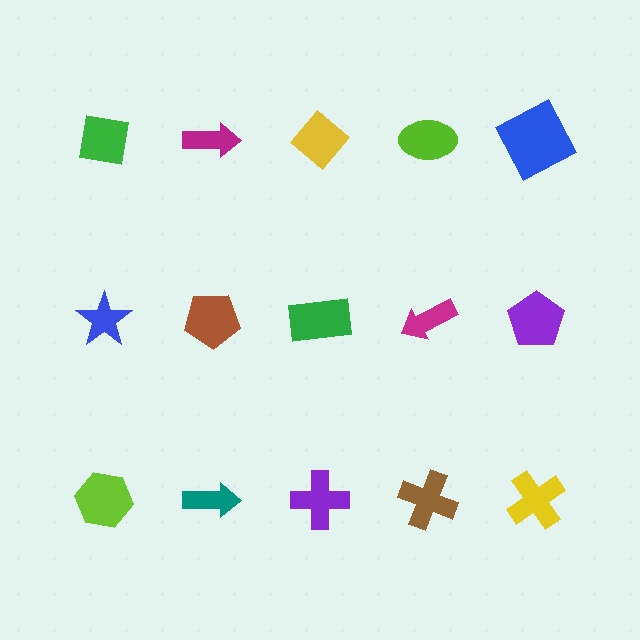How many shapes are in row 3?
5 shapes.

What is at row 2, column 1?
A blue star.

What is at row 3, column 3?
A purple cross.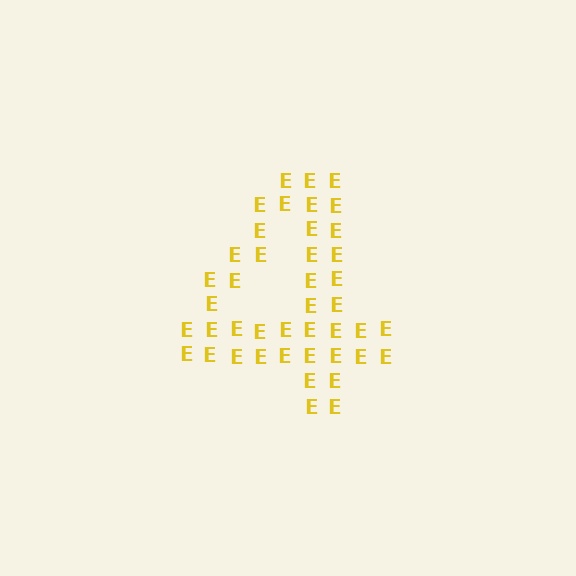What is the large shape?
The large shape is the digit 4.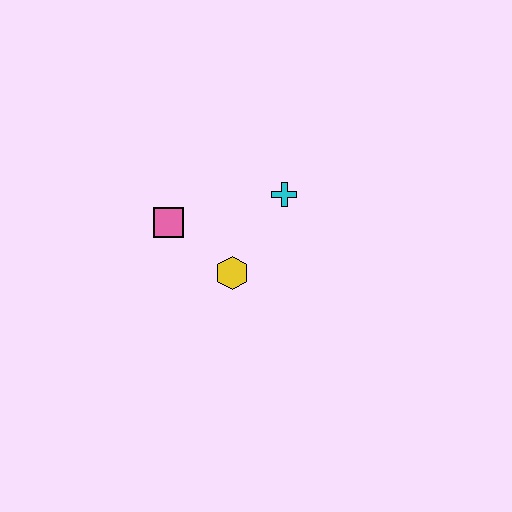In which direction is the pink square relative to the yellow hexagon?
The pink square is to the left of the yellow hexagon.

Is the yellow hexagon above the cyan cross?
No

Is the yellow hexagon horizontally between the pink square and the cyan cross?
Yes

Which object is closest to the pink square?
The yellow hexagon is closest to the pink square.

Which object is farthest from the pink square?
The cyan cross is farthest from the pink square.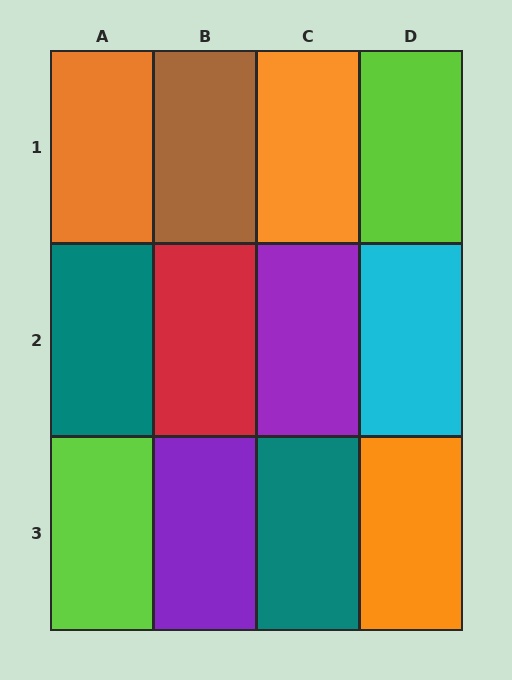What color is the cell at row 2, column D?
Cyan.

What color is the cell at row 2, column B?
Red.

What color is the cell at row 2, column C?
Purple.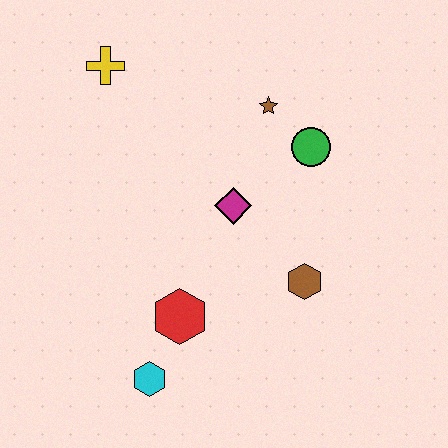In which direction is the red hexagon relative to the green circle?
The red hexagon is below the green circle.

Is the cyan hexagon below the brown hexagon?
Yes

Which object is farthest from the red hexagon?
The yellow cross is farthest from the red hexagon.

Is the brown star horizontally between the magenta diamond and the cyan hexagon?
No